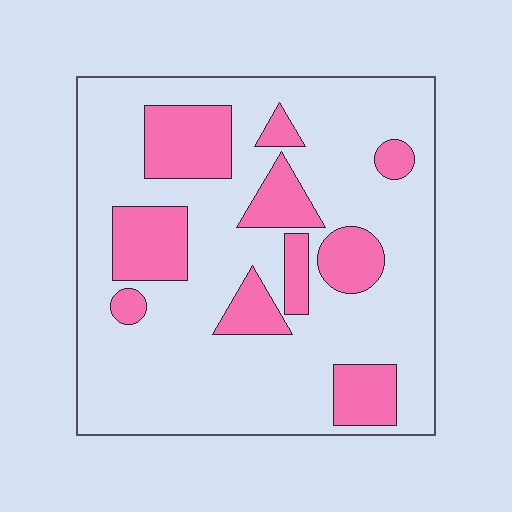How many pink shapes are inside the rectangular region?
10.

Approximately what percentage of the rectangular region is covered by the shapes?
Approximately 25%.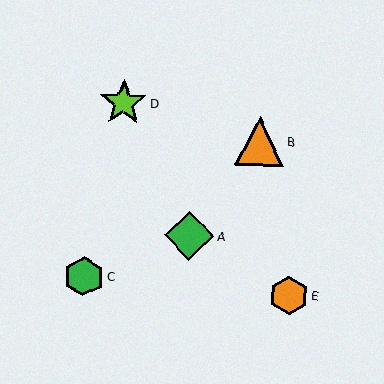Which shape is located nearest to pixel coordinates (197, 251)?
The green diamond (labeled A) at (189, 236) is nearest to that location.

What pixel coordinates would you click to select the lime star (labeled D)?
Click at (124, 103) to select the lime star D.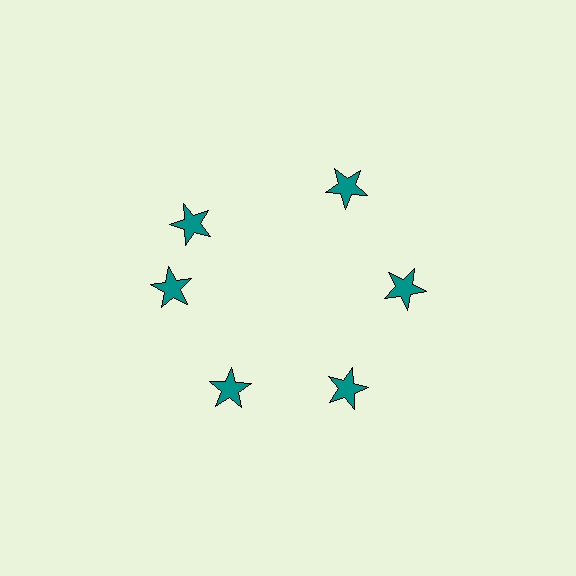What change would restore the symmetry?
The symmetry would be restored by rotating it back into even spacing with its neighbors so that all 6 stars sit at equal angles and equal distance from the center.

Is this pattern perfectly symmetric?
No. The 6 teal stars are arranged in a ring, but one element near the 11 o'clock position is rotated out of alignment along the ring, breaking the 6-fold rotational symmetry.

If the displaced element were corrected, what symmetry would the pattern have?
It would have 6-fold rotational symmetry — the pattern would map onto itself every 60 degrees.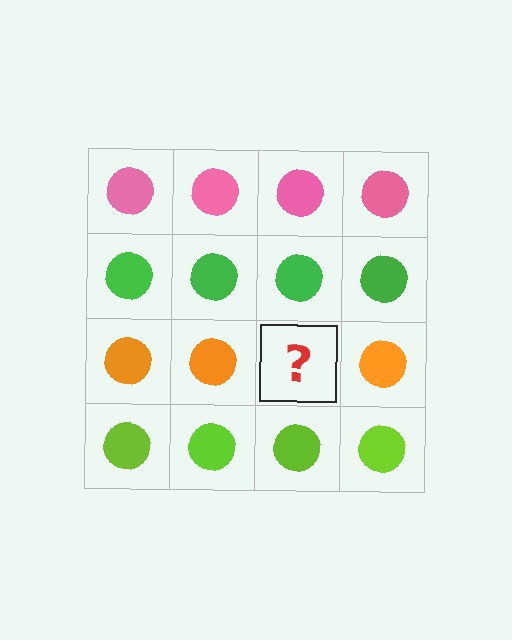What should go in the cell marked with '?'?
The missing cell should contain an orange circle.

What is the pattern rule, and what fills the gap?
The rule is that each row has a consistent color. The gap should be filled with an orange circle.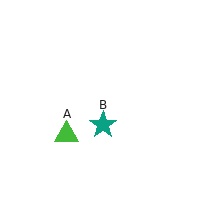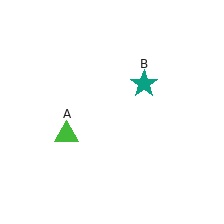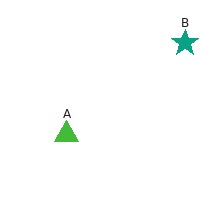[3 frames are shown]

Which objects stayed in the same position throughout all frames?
Green triangle (object A) remained stationary.